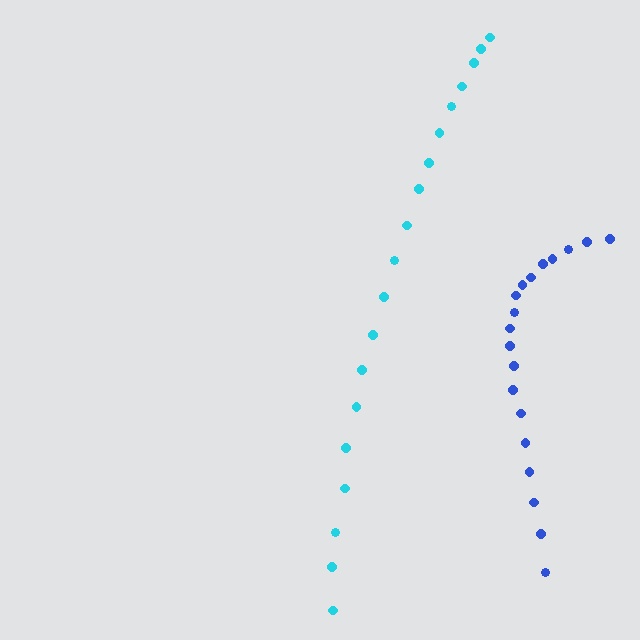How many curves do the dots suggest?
There are 2 distinct paths.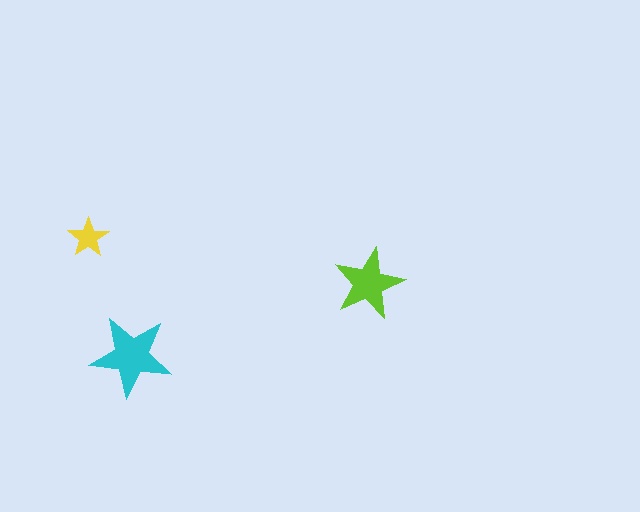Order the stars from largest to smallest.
the cyan one, the lime one, the yellow one.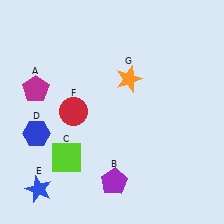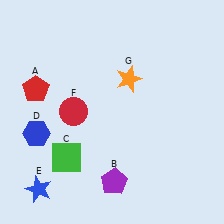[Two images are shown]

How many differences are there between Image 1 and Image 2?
There are 2 differences between the two images.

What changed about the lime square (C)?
In Image 1, C is lime. In Image 2, it changed to green.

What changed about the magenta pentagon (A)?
In Image 1, A is magenta. In Image 2, it changed to red.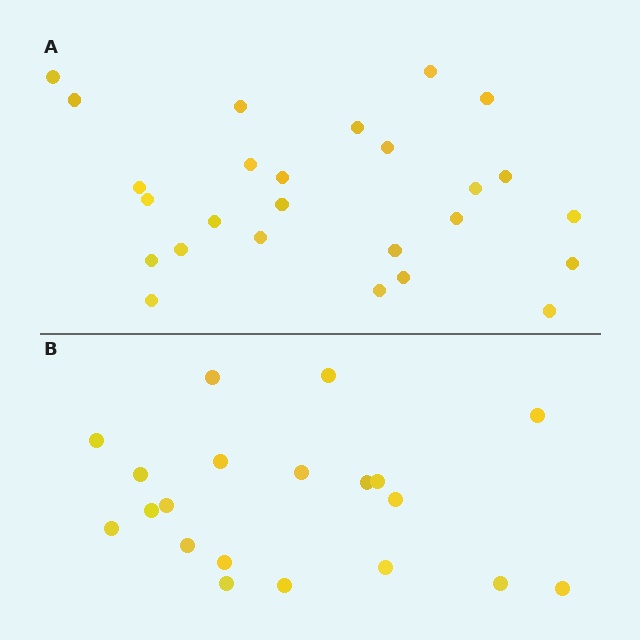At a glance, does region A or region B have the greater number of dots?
Region A (the top region) has more dots.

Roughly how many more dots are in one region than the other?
Region A has about 6 more dots than region B.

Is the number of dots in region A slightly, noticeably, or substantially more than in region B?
Region A has noticeably more, but not dramatically so. The ratio is roughly 1.3 to 1.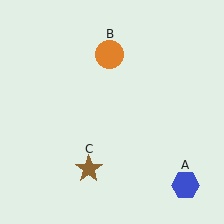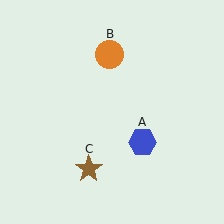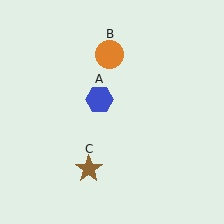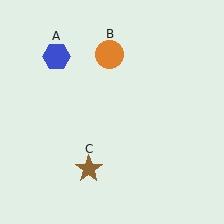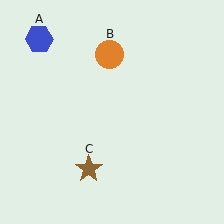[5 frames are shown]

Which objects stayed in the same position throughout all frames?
Orange circle (object B) and brown star (object C) remained stationary.